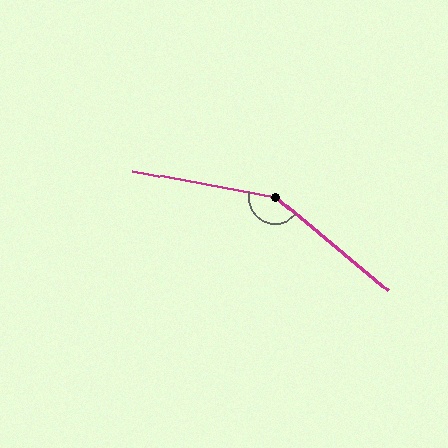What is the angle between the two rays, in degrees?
Approximately 151 degrees.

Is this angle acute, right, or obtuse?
It is obtuse.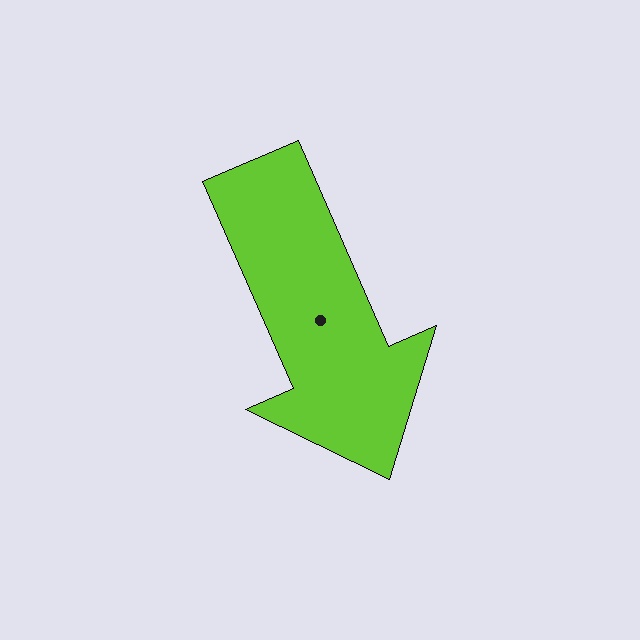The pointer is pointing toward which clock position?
Roughly 5 o'clock.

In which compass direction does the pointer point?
Southeast.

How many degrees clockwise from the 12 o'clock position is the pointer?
Approximately 156 degrees.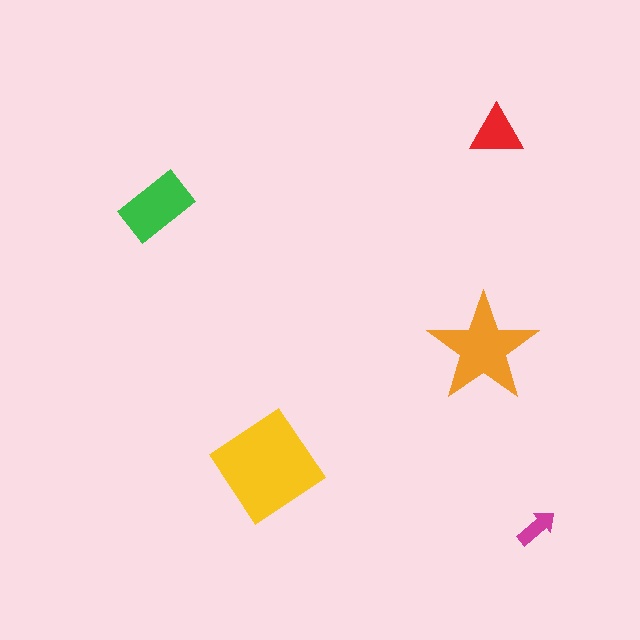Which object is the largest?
The yellow diamond.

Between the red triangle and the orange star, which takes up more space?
The orange star.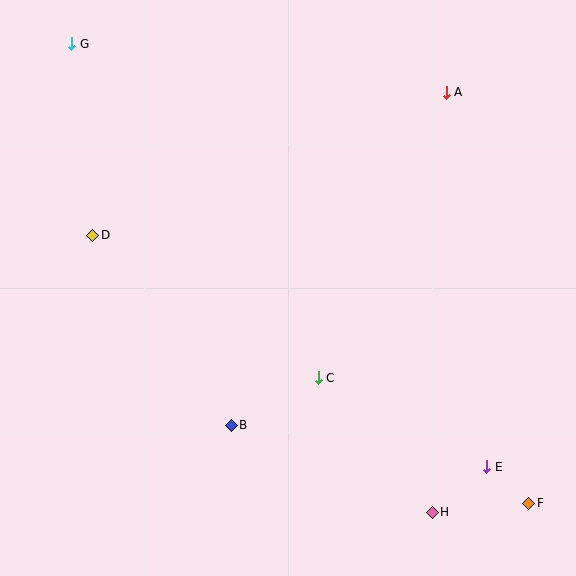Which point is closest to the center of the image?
Point C at (318, 378) is closest to the center.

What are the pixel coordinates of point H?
Point H is at (432, 512).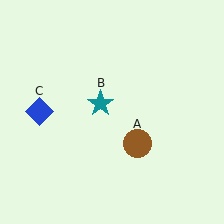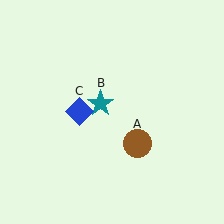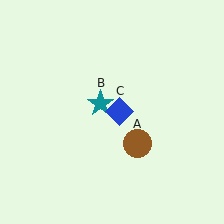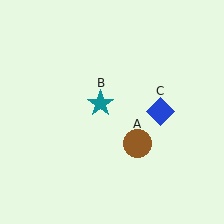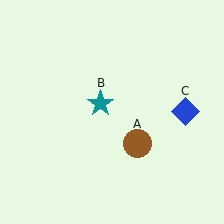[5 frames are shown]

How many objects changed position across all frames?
1 object changed position: blue diamond (object C).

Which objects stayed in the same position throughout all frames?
Brown circle (object A) and teal star (object B) remained stationary.